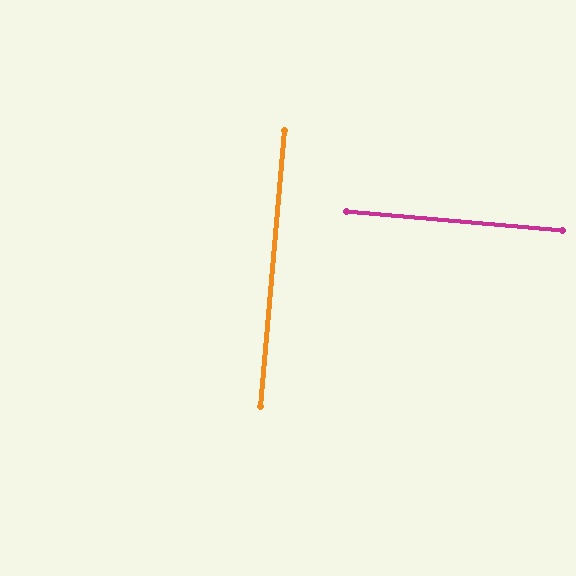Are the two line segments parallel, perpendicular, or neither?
Perpendicular — they meet at approximately 90°.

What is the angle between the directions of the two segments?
Approximately 90 degrees.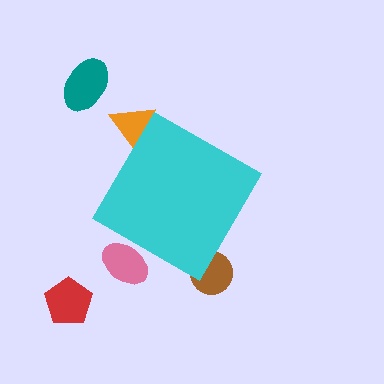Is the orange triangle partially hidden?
Yes, the orange triangle is partially hidden behind the cyan diamond.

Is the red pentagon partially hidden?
No, the red pentagon is fully visible.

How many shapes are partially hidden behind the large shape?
3 shapes are partially hidden.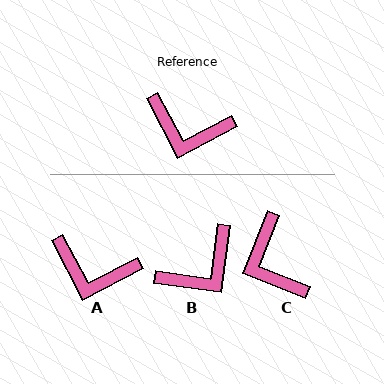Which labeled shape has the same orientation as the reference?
A.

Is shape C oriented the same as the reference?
No, it is off by about 49 degrees.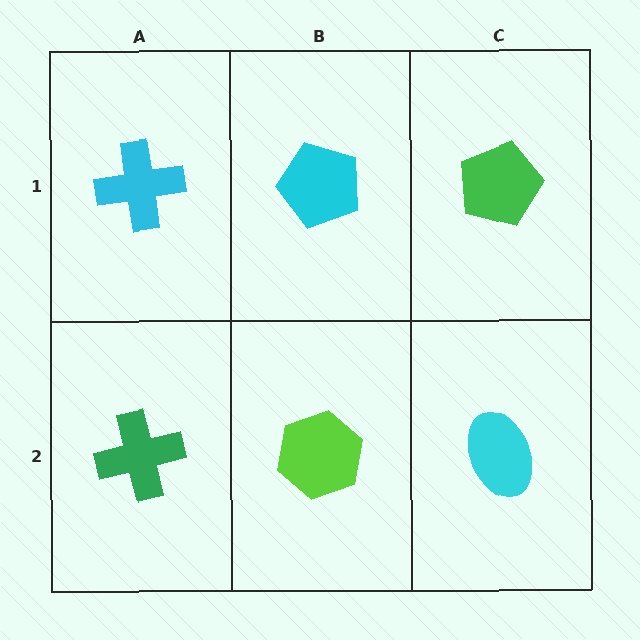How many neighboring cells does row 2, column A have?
2.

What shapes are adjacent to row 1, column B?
A lime hexagon (row 2, column B), a cyan cross (row 1, column A), a green pentagon (row 1, column C).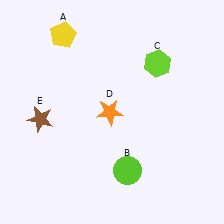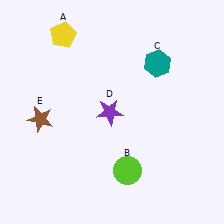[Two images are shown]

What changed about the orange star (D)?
In Image 1, D is orange. In Image 2, it changed to purple.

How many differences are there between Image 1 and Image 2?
There are 2 differences between the two images.